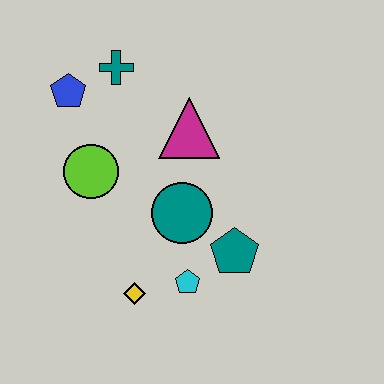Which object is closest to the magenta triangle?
The teal circle is closest to the magenta triangle.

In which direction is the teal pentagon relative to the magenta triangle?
The teal pentagon is below the magenta triangle.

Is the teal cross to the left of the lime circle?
No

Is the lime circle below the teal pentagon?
No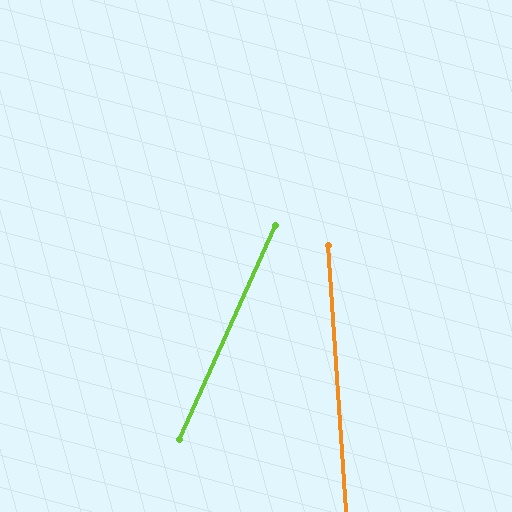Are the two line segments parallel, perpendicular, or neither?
Neither parallel nor perpendicular — they differ by about 28°.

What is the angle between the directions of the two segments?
Approximately 28 degrees.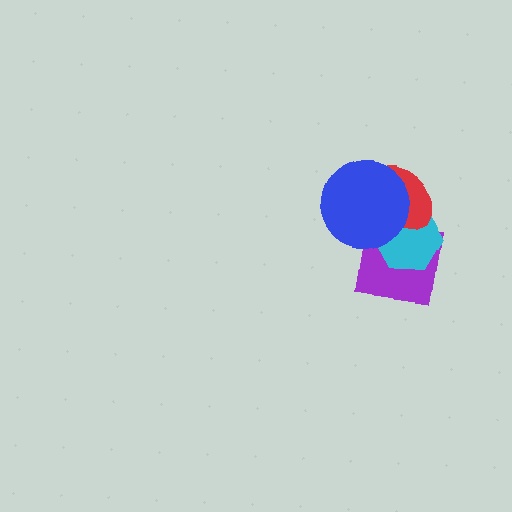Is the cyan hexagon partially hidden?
Yes, it is partially covered by another shape.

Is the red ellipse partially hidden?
Yes, it is partially covered by another shape.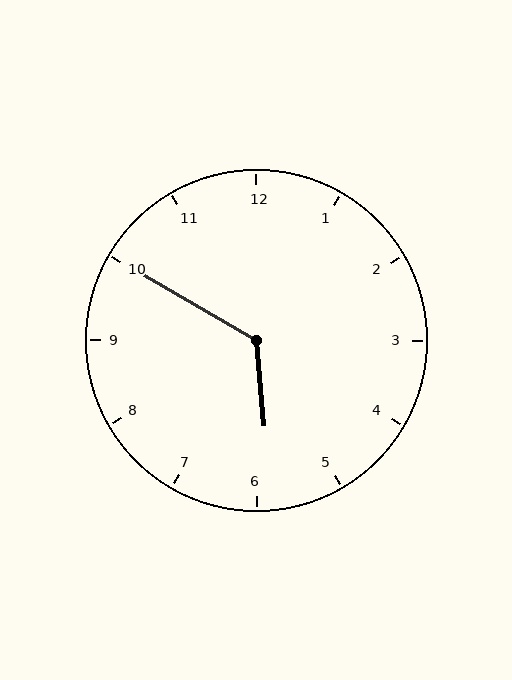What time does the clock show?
5:50.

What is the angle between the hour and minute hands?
Approximately 125 degrees.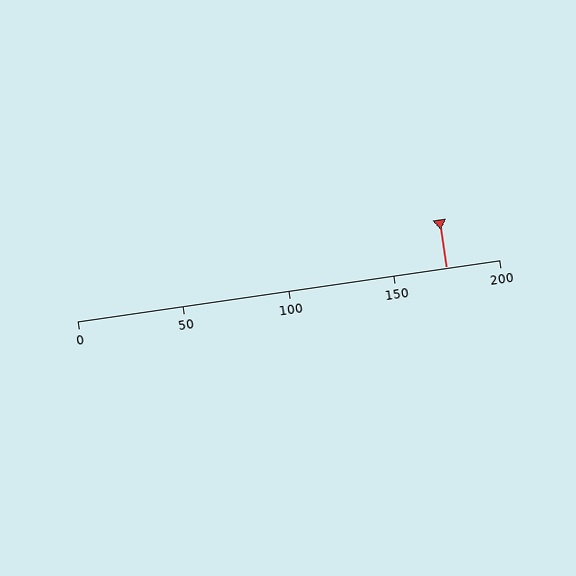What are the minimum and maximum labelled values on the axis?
The axis runs from 0 to 200.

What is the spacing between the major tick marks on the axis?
The major ticks are spaced 50 apart.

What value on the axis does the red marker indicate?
The marker indicates approximately 175.